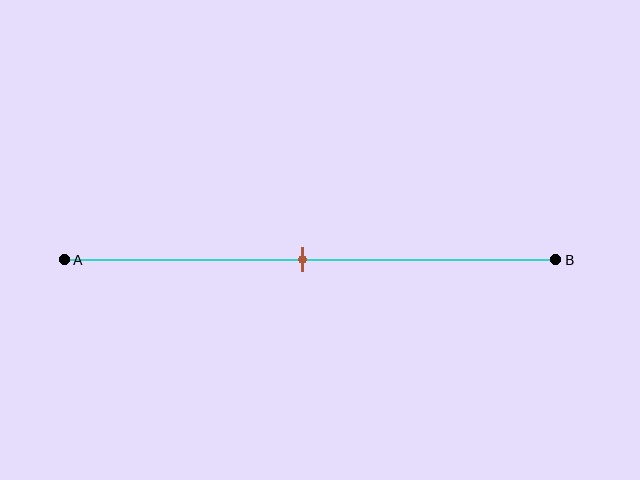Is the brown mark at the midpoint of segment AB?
Yes, the mark is approximately at the midpoint.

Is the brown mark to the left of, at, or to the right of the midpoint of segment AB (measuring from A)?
The brown mark is approximately at the midpoint of segment AB.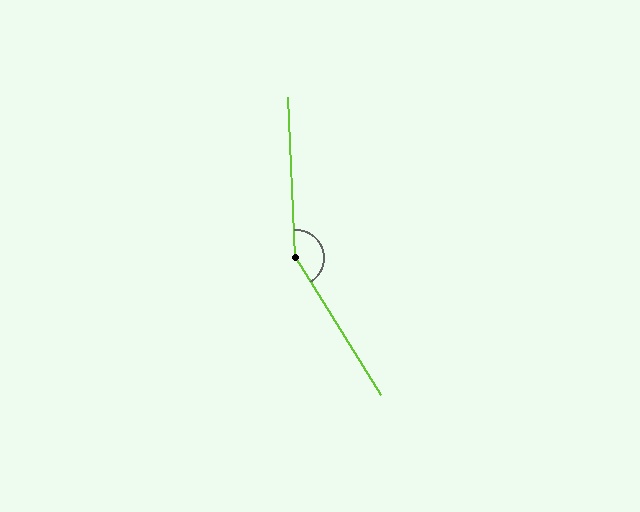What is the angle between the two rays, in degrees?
Approximately 151 degrees.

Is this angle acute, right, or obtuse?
It is obtuse.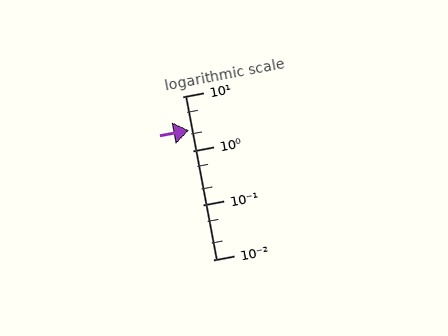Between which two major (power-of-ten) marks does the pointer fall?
The pointer is between 1 and 10.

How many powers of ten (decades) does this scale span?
The scale spans 3 decades, from 0.01 to 10.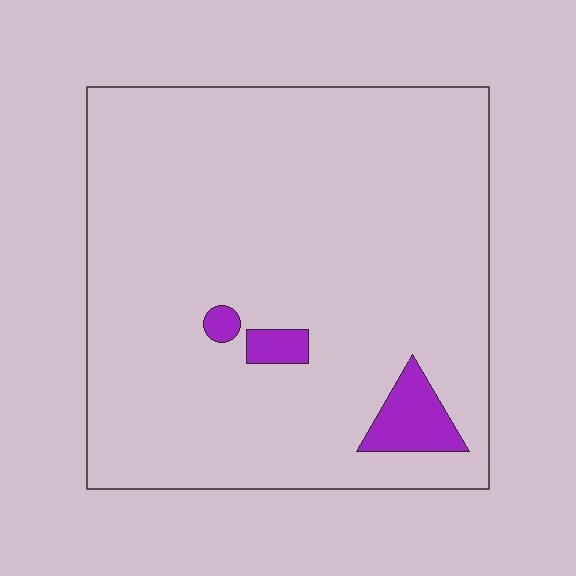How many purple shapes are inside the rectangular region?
3.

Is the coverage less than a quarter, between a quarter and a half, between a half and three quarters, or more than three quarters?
Less than a quarter.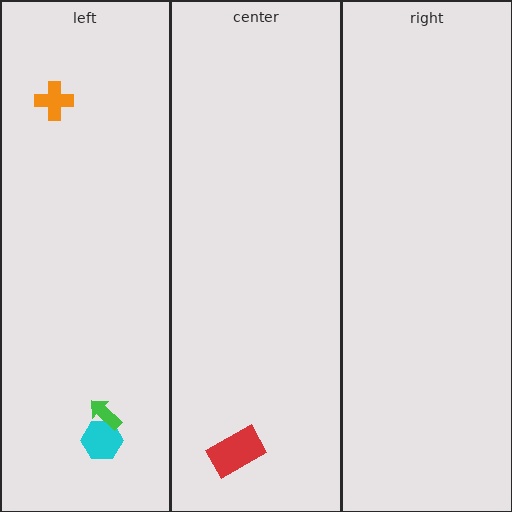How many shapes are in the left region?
3.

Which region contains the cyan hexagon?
The left region.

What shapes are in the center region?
The red rectangle.